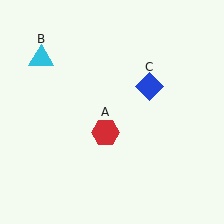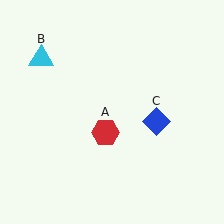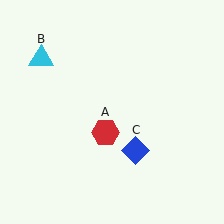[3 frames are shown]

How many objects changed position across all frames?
1 object changed position: blue diamond (object C).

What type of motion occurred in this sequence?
The blue diamond (object C) rotated clockwise around the center of the scene.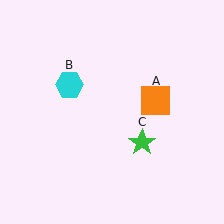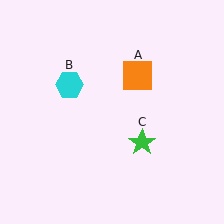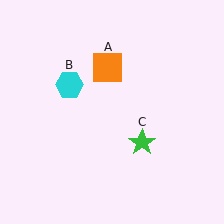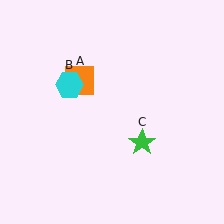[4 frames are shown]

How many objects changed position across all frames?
1 object changed position: orange square (object A).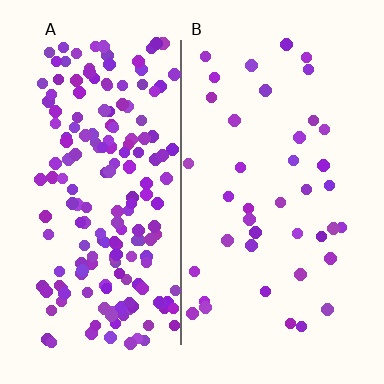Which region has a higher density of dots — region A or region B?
A (the left).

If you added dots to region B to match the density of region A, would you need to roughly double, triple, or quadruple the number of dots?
Approximately quadruple.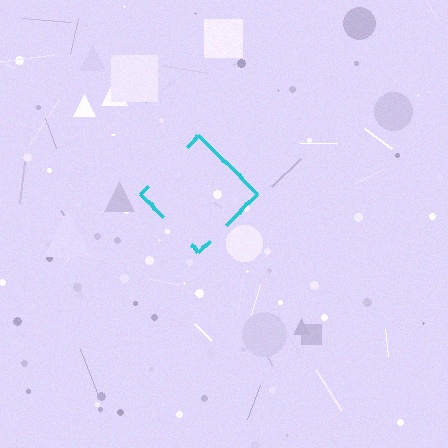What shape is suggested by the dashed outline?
The dashed outline suggests a diamond.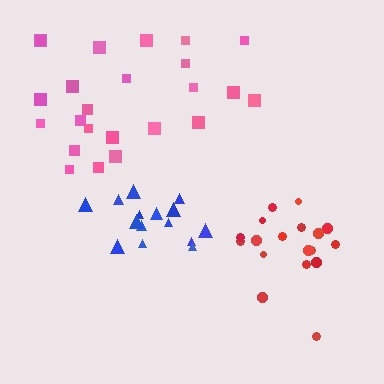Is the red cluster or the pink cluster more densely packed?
Red.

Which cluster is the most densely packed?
Red.